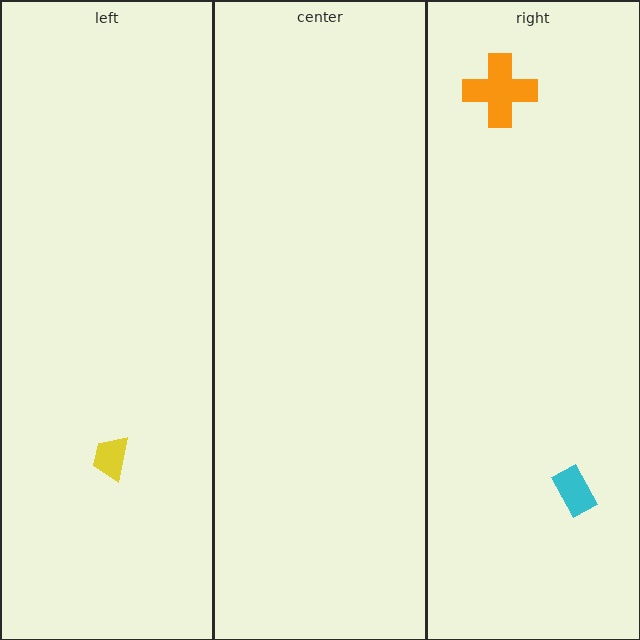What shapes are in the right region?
The orange cross, the cyan rectangle.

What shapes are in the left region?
The yellow trapezoid.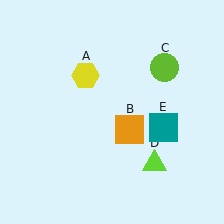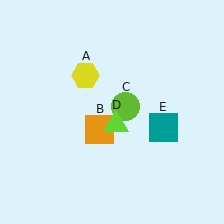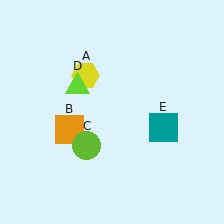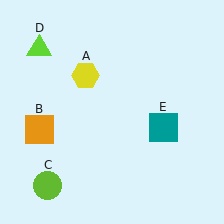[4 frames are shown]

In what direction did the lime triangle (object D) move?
The lime triangle (object D) moved up and to the left.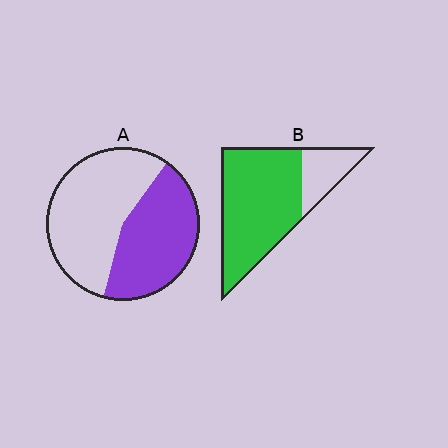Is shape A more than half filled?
No.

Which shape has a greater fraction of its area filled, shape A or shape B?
Shape B.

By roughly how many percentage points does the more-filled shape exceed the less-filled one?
By roughly 35 percentage points (B over A).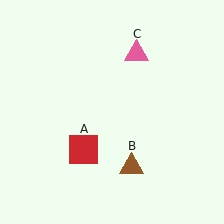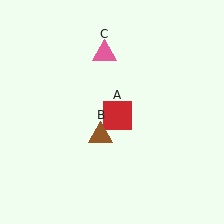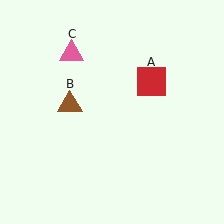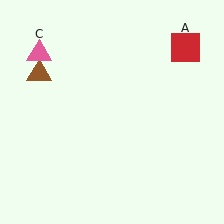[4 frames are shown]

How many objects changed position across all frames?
3 objects changed position: red square (object A), brown triangle (object B), pink triangle (object C).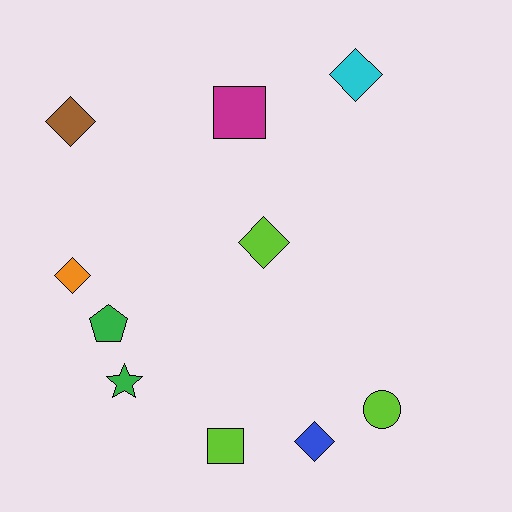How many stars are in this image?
There is 1 star.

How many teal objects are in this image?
There are no teal objects.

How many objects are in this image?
There are 10 objects.